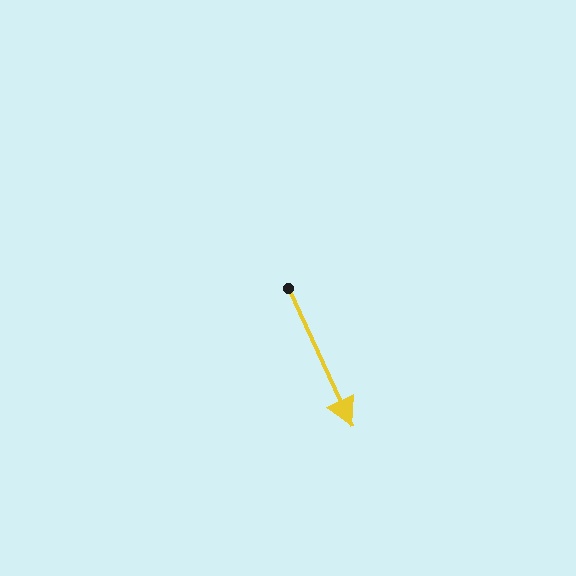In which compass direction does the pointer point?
Southeast.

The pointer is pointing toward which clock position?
Roughly 5 o'clock.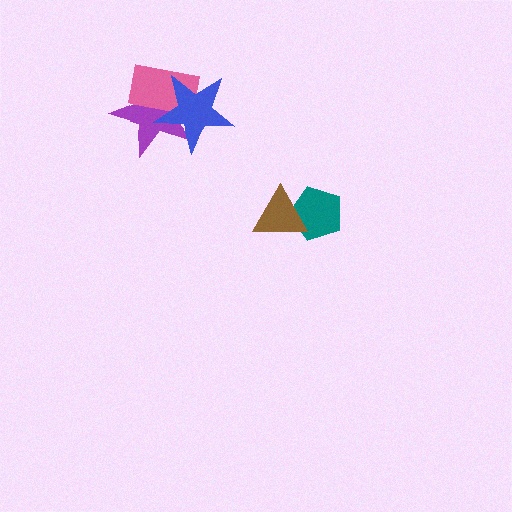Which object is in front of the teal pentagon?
The brown triangle is in front of the teal pentagon.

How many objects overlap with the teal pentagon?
1 object overlaps with the teal pentagon.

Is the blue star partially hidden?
No, no other shape covers it.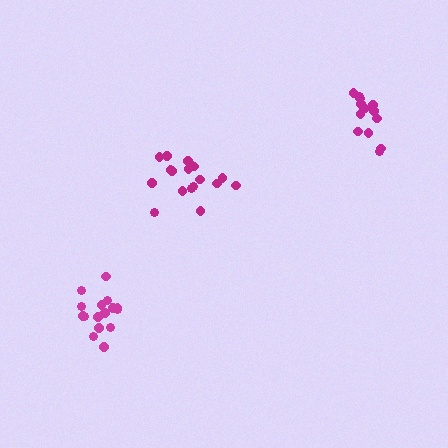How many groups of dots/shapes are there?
There are 3 groups.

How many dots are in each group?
Group 1: 18 dots, Group 2: 13 dots, Group 3: 16 dots (47 total).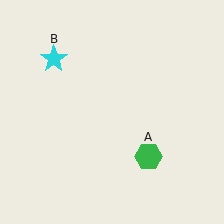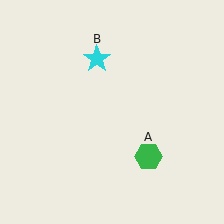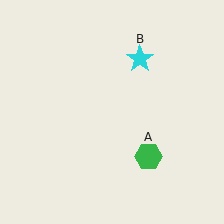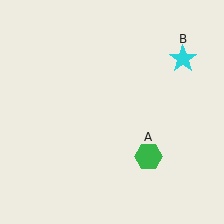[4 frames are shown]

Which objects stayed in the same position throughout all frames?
Green hexagon (object A) remained stationary.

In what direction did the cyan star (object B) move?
The cyan star (object B) moved right.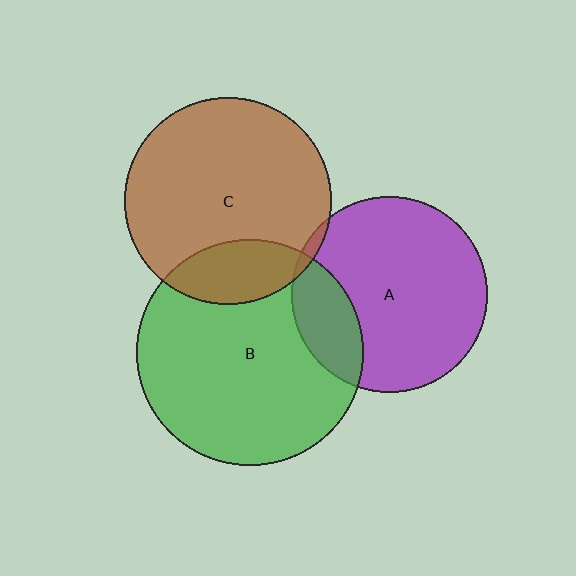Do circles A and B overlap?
Yes.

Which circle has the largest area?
Circle B (green).